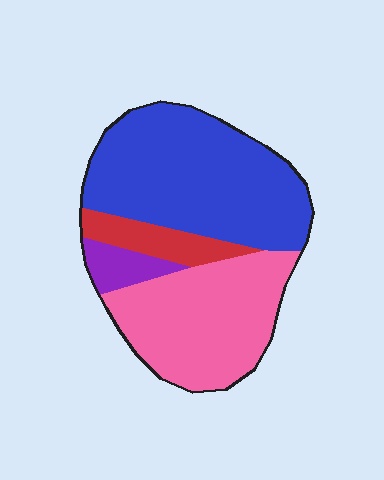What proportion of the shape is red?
Red takes up about one tenth (1/10) of the shape.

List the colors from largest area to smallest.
From largest to smallest: blue, pink, red, purple.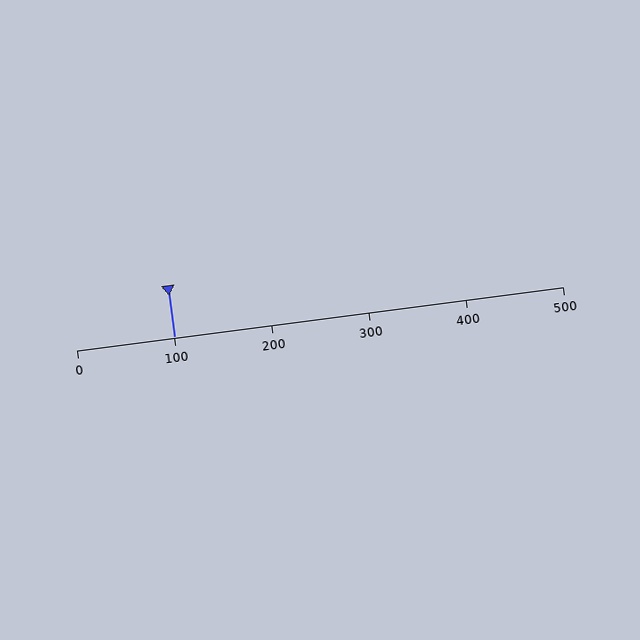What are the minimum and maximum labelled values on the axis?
The axis runs from 0 to 500.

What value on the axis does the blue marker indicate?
The marker indicates approximately 100.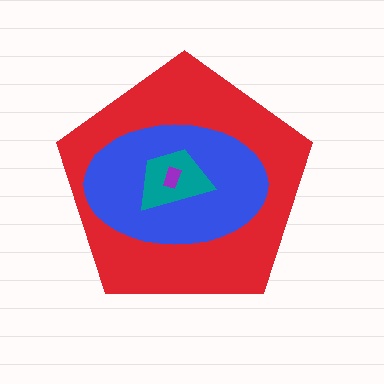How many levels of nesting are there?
4.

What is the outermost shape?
The red pentagon.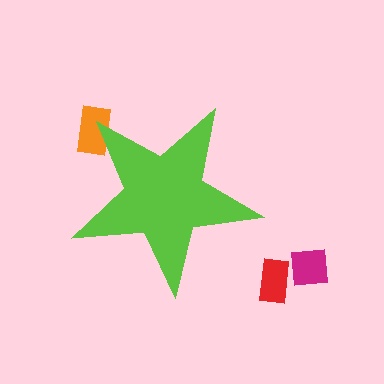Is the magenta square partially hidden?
No, the magenta square is fully visible.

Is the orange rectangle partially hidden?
Yes, the orange rectangle is partially hidden behind the lime star.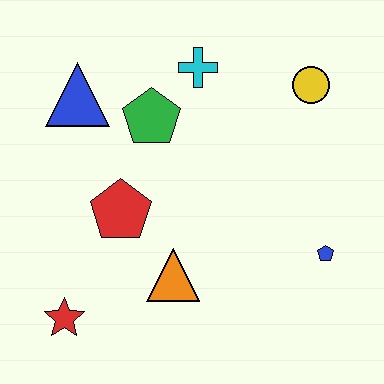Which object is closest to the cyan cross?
The green pentagon is closest to the cyan cross.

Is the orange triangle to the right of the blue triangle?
Yes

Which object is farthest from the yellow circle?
The red star is farthest from the yellow circle.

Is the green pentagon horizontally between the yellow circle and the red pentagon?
Yes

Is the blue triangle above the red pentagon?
Yes